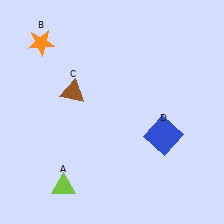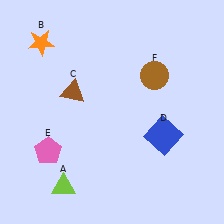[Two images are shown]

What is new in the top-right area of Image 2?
A brown circle (F) was added in the top-right area of Image 2.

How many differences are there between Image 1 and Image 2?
There are 2 differences between the two images.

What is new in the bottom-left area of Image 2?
A pink pentagon (E) was added in the bottom-left area of Image 2.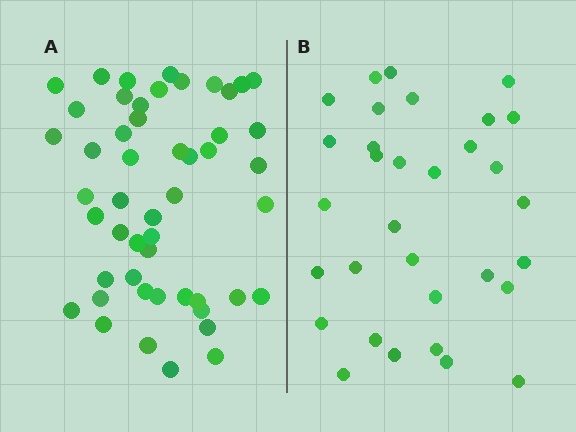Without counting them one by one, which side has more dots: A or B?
Region A (the left region) has more dots.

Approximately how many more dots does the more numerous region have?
Region A has approximately 20 more dots than region B.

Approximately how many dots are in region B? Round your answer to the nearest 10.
About 30 dots. (The exact count is 32, which rounds to 30.)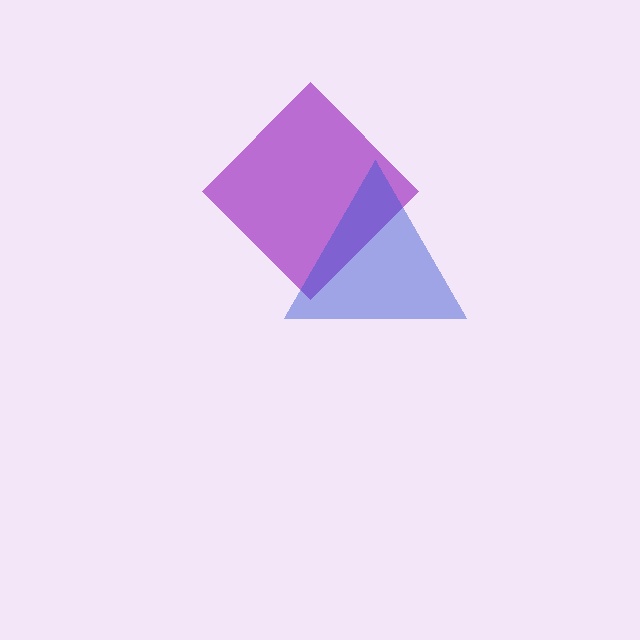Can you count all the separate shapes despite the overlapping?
Yes, there are 2 separate shapes.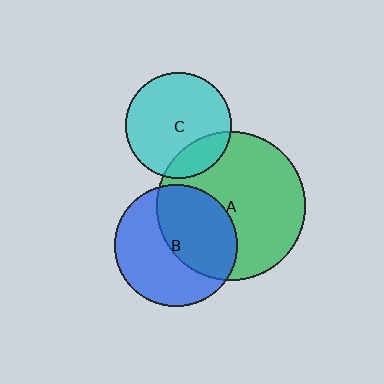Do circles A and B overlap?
Yes.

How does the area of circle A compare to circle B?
Approximately 1.5 times.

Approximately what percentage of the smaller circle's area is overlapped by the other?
Approximately 50%.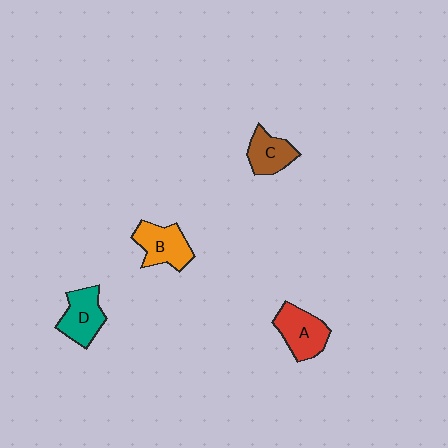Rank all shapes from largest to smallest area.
From largest to smallest: A (red), B (orange), D (teal), C (brown).